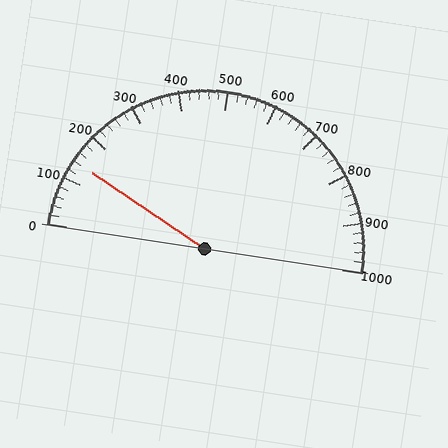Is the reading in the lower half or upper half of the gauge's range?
The reading is in the lower half of the range (0 to 1000).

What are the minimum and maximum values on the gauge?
The gauge ranges from 0 to 1000.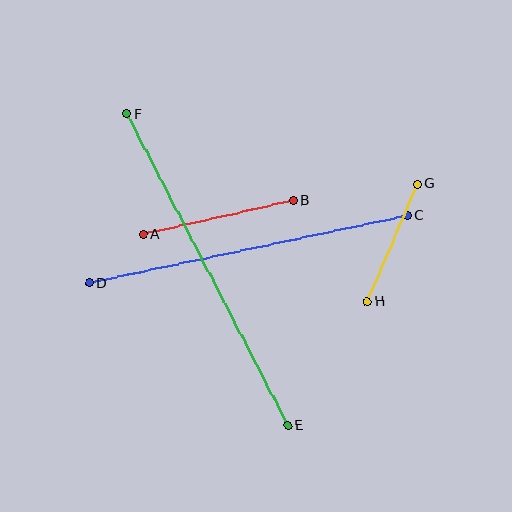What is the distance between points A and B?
The distance is approximately 154 pixels.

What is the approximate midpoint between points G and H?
The midpoint is at approximately (392, 243) pixels.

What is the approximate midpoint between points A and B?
The midpoint is at approximately (218, 217) pixels.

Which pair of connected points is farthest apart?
Points E and F are farthest apart.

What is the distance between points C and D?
The distance is approximately 325 pixels.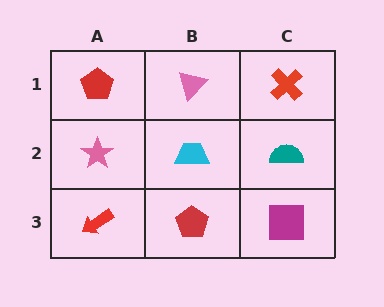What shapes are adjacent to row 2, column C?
A red cross (row 1, column C), a magenta square (row 3, column C), a cyan trapezoid (row 2, column B).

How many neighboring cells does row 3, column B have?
3.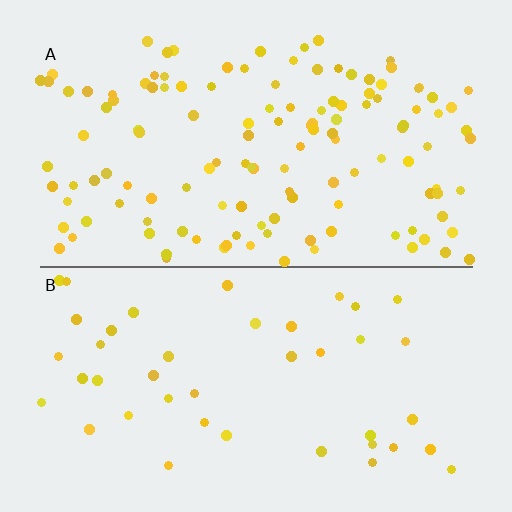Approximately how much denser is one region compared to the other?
Approximately 3.0× — region A over region B.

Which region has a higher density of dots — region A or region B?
A (the top).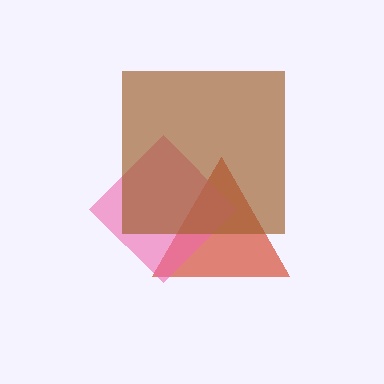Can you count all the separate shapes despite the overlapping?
Yes, there are 3 separate shapes.